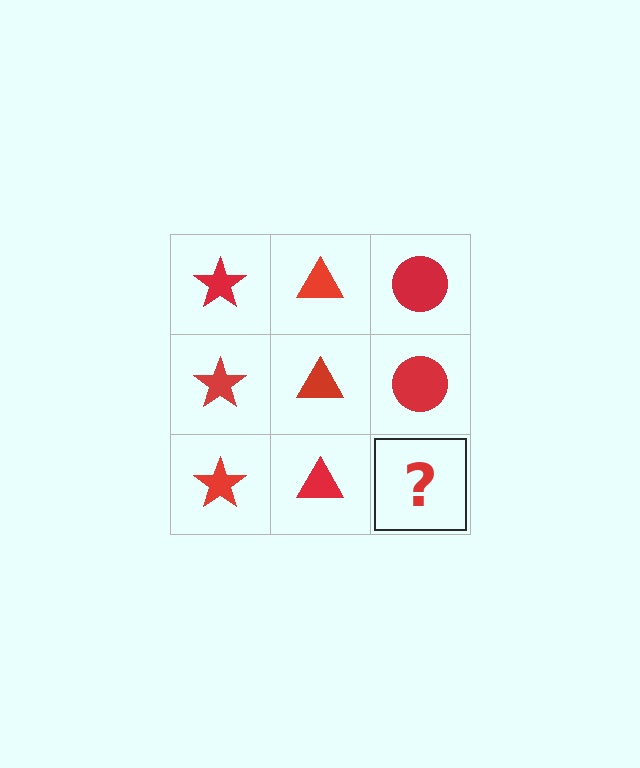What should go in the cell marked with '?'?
The missing cell should contain a red circle.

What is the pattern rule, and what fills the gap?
The rule is that each column has a consistent shape. The gap should be filled with a red circle.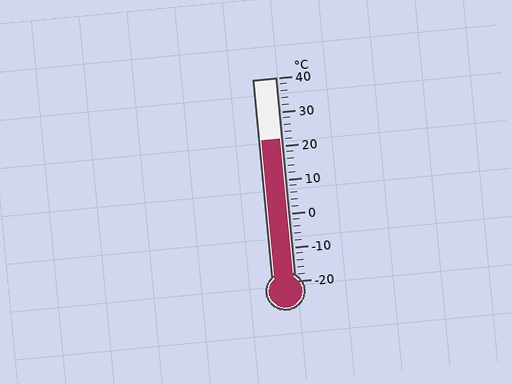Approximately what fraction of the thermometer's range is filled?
The thermometer is filled to approximately 70% of its range.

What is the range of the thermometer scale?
The thermometer scale ranges from -20°C to 40°C.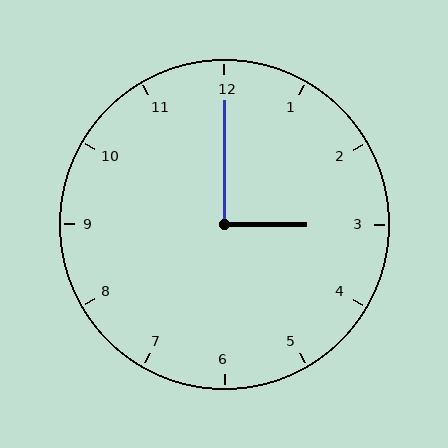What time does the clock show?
3:00.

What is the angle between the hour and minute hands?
Approximately 90 degrees.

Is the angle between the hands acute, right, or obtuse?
It is right.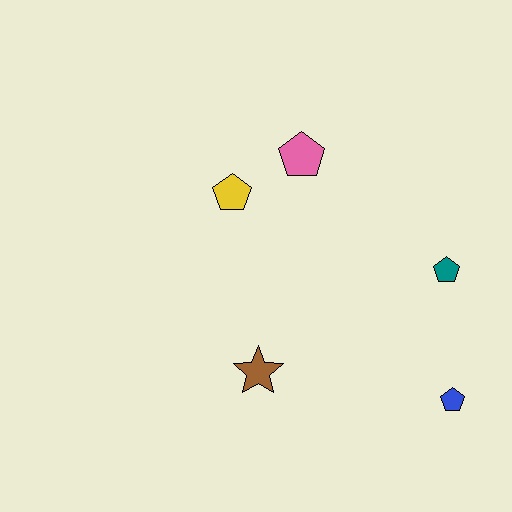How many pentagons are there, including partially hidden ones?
There are 4 pentagons.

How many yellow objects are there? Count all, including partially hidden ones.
There is 1 yellow object.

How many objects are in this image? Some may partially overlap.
There are 5 objects.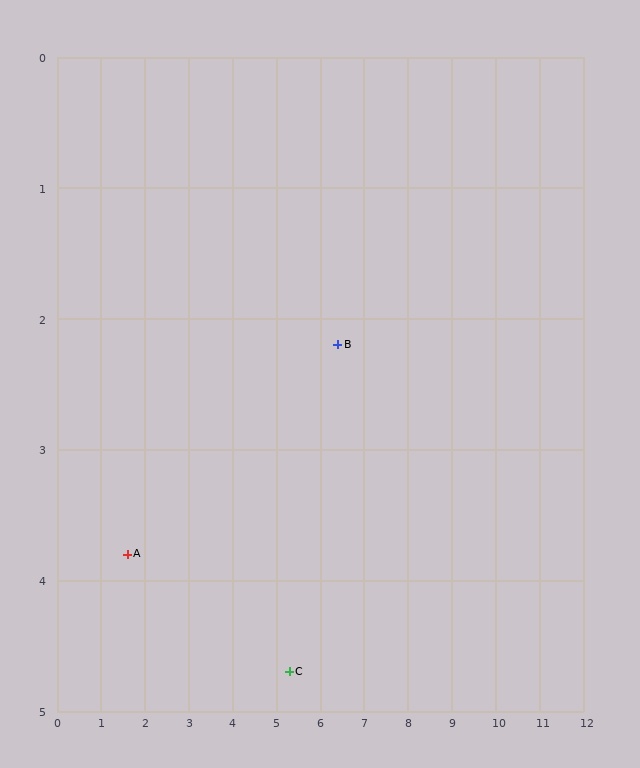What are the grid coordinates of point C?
Point C is at approximately (5.3, 4.7).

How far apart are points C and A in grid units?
Points C and A are about 3.8 grid units apart.